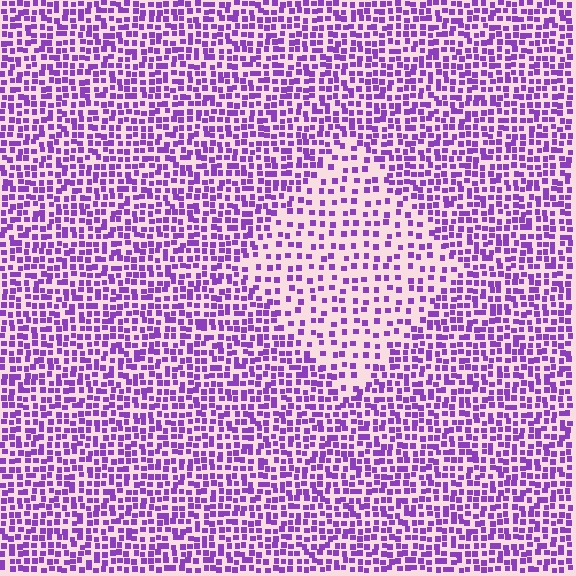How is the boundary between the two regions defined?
The boundary is defined by a change in element density (approximately 2.0x ratio). All elements are the same color, size, and shape.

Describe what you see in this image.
The image contains small purple elements arranged at two different densities. A diamond-shaped region is visible where the elements are less densely packed than the surrounding area.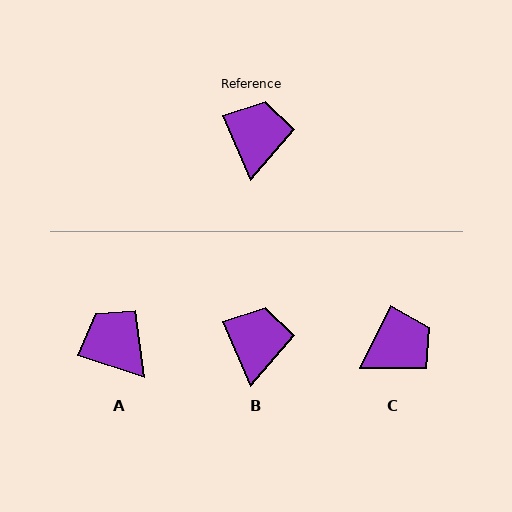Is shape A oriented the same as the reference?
No, it is off by about 49 degrees.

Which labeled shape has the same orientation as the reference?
B.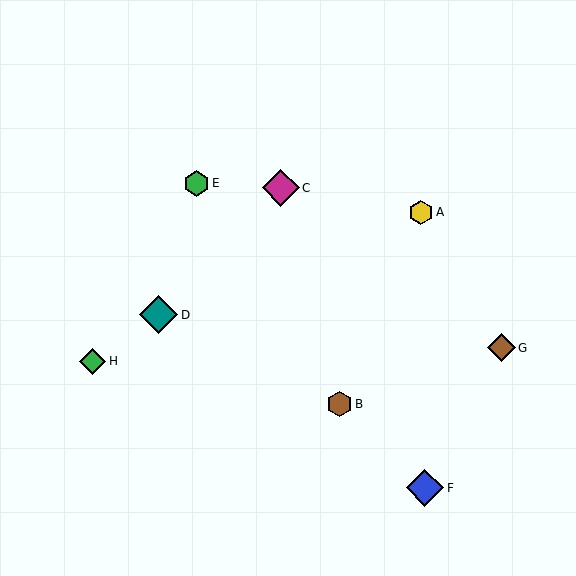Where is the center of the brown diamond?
The center of the brown diamond is at (501, 348).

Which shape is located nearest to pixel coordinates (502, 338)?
The brown diamond (labeled G) at (501, 348) is nearest to that location.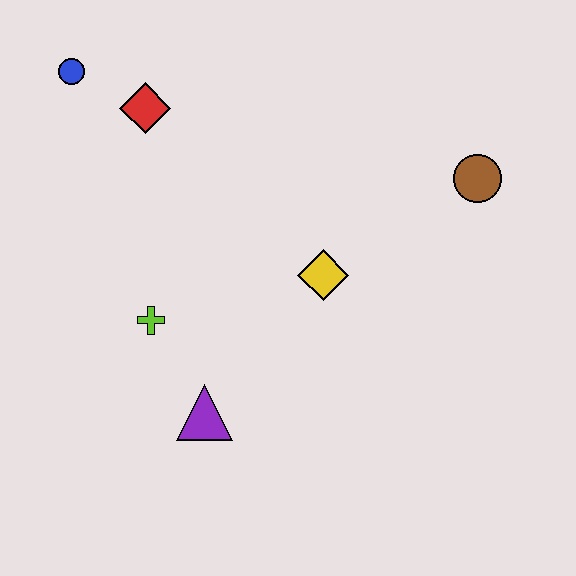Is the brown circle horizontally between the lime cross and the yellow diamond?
No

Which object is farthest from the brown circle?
The blue circle is farthest from the brown circle.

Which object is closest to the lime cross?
The purple triangle is closest to the lime cross.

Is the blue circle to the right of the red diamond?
No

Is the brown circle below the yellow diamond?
No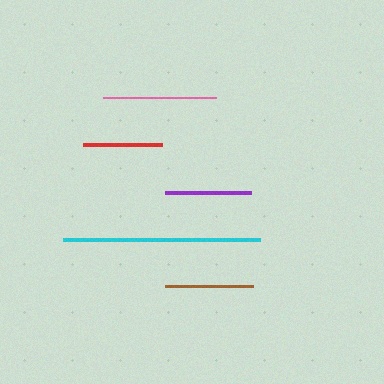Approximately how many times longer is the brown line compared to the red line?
The brown line is approximately 1.1 times the length of the red line.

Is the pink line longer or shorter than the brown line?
The pink line is longer than the brown line.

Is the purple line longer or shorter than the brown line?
The brown line is longer than the purple line.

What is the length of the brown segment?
The brown segment is approximately 88 pixels long.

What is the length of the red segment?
The red segment is approximately 79 pixels long.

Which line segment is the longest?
The cyan line is the longest at approximately 197 pixels.